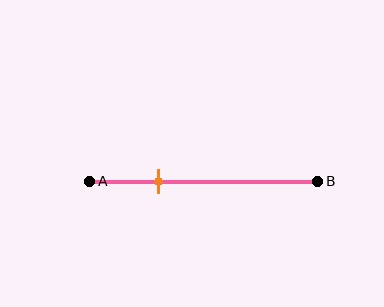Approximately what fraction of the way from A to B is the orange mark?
The orange mark is approximately 30% of the way from A to B.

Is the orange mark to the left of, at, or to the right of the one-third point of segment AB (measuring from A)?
The orange mark is approximately at the one-third point of segment AB.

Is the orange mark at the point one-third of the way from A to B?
Yes, the mark is approximately at the one-third point.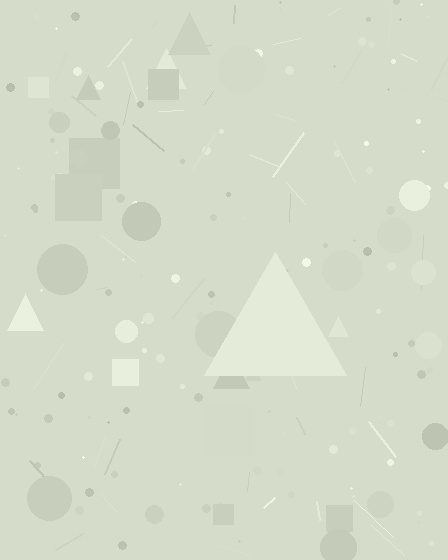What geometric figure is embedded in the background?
A triangle is embedded in the background.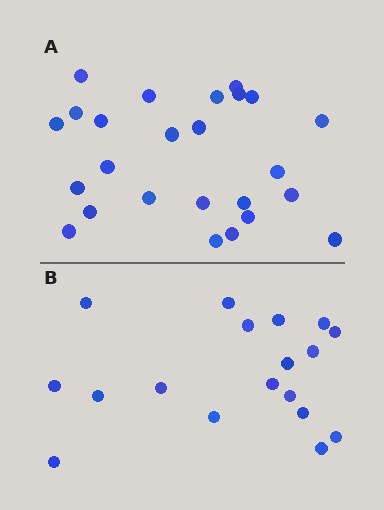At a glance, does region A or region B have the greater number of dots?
Region A (the top region) has more dots.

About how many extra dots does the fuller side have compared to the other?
Region A has roughly 8 or so more dots than region B.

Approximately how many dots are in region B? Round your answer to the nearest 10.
About 20 dots. (The exact count is 18, which rounds to 20.)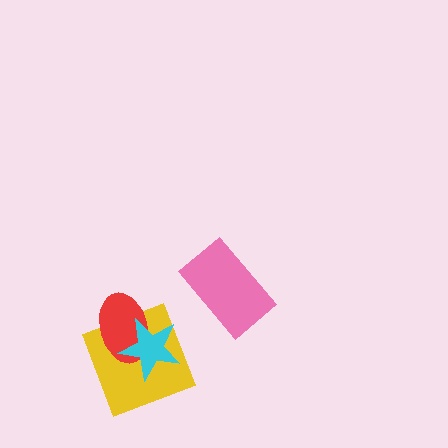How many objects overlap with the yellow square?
2 objects overlap with the yellow square.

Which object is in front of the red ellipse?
The cyan star is in front of the red ellipse.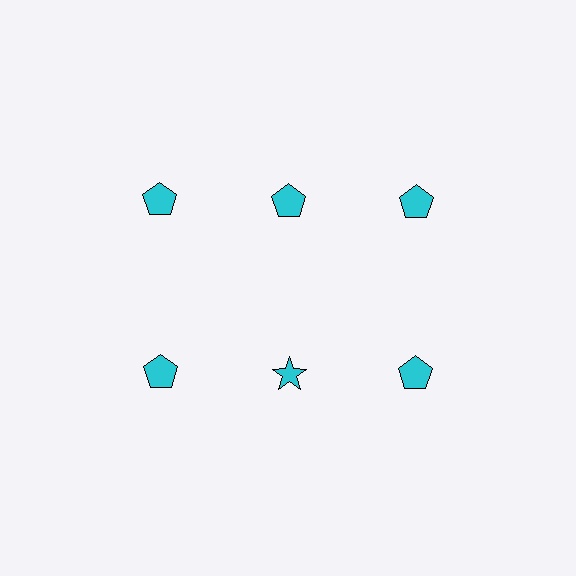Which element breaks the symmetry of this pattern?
The cyan star in the second row, second from left column breaks the symmetry. All other shapes are cyan pentagons.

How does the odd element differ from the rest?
It has a different shape: star instead of pentagon.